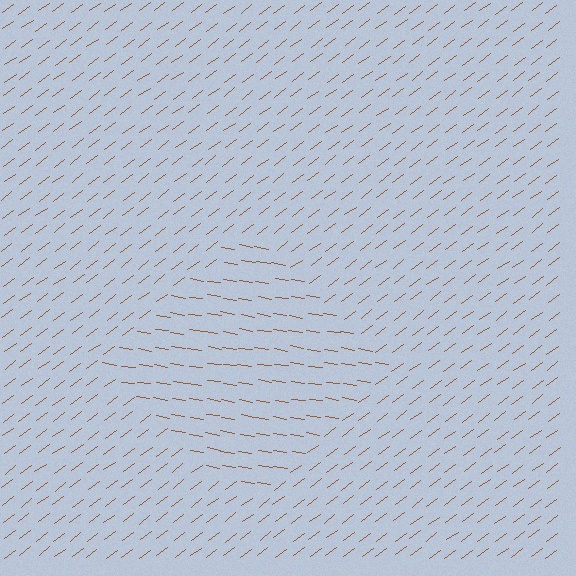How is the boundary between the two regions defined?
The boundary is defined purely by a change in line orientation (approximately 45 degrees difference). All lines are the same color and thickness.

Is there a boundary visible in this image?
Yes, there is a texture boundary formed by a change in line orientation.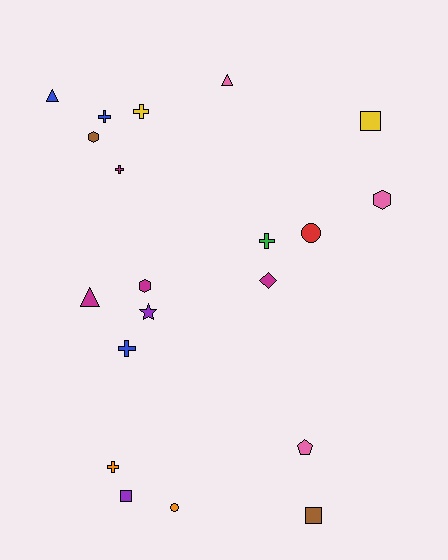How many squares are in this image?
There are 3 squares.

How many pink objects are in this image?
There are 3 pink objects.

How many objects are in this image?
There are 20 objects.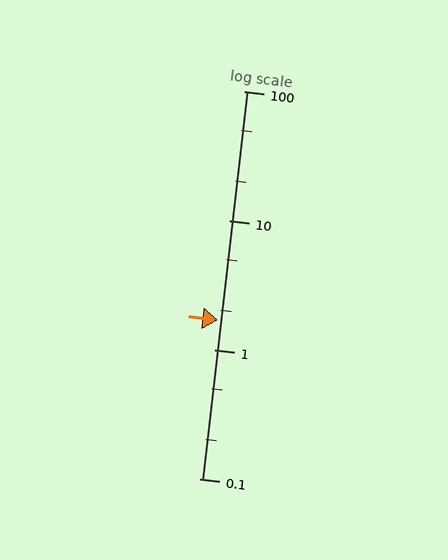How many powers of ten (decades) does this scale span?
The scale spans 3 decades, from 0.1 to 100.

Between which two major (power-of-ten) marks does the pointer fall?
The pointer is between 1 and 10.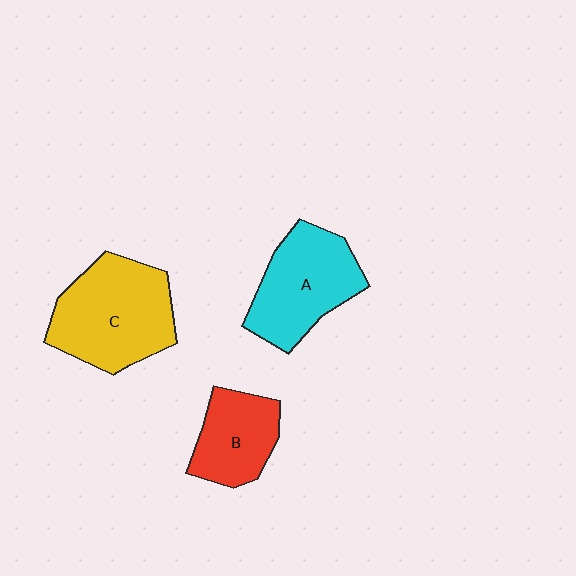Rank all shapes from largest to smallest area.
From largest to smallest: C (yellow), A (cyan), B (red).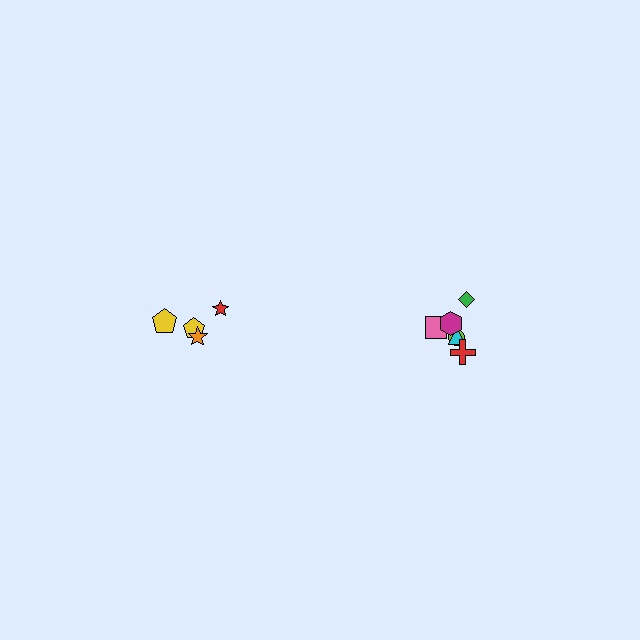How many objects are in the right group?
There are 6 objects.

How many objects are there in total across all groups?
There are 10 objects.